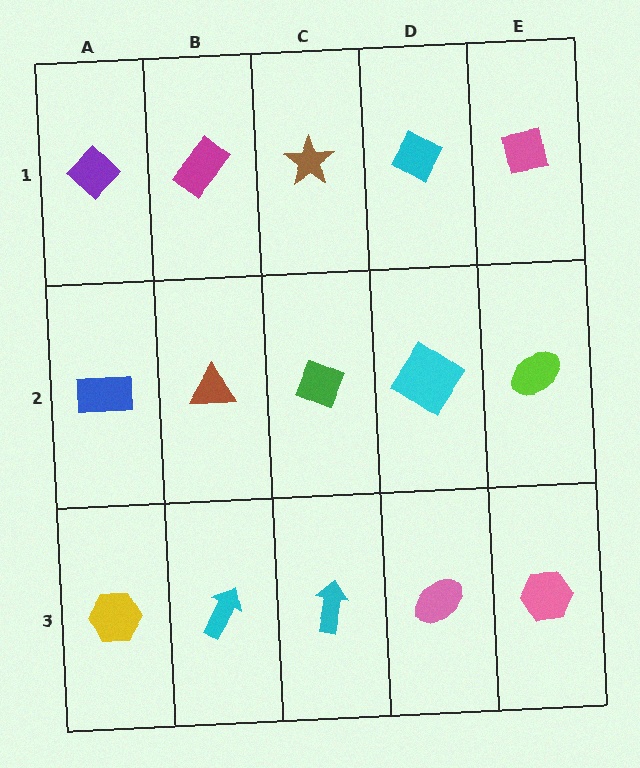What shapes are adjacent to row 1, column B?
A brown triangle (row 2, column B), a purple diamond (row 1, column A), a brown star (row 1, column C).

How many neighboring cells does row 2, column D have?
4.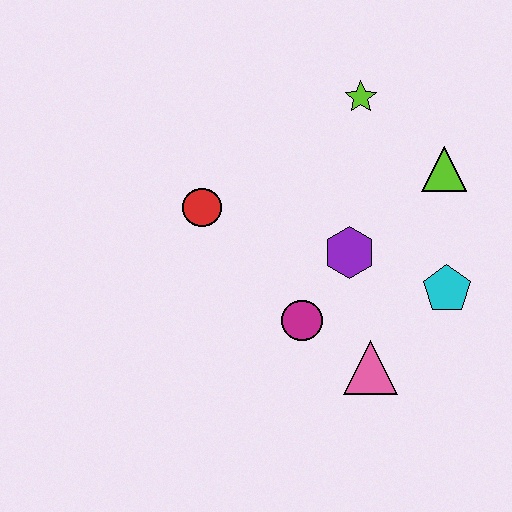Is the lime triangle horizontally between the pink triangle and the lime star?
No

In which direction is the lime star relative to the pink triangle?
The lime star is above the pink triangle.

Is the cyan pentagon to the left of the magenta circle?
No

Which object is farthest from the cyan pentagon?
The red circle is farthest from the cyan pentagon.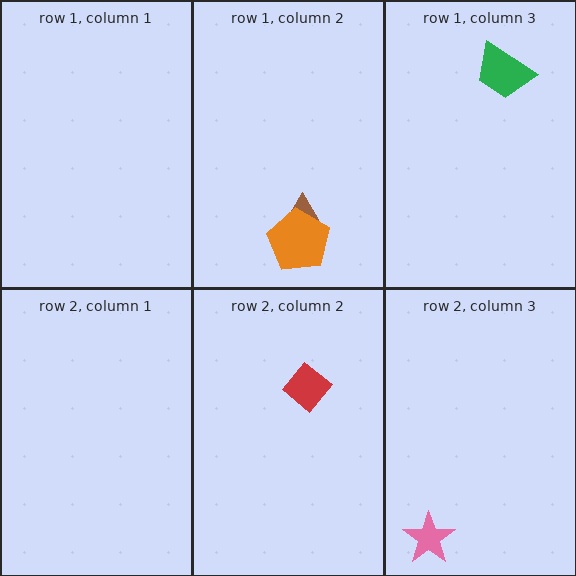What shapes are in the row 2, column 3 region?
The pink star.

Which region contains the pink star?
The row 2, column 3 region.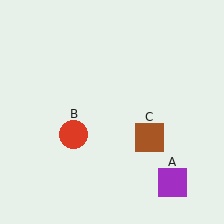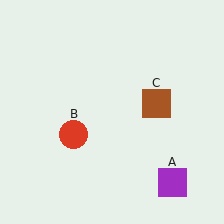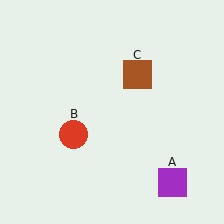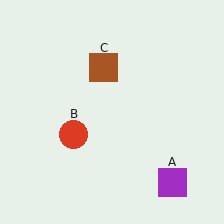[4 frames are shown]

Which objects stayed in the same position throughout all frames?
Purple square (object A) and red circle (object B) remained stationary.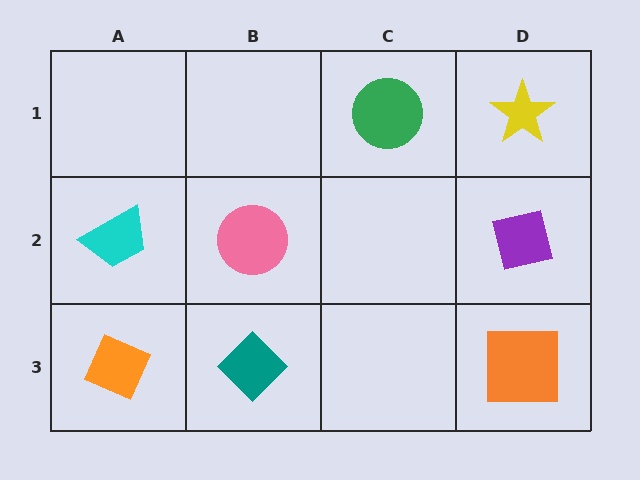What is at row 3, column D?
An orange square.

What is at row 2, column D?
A purple square.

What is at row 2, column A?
A cyan trapezoid.